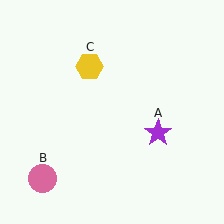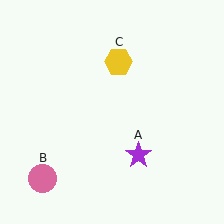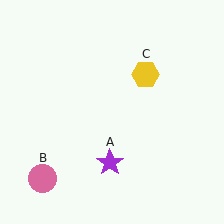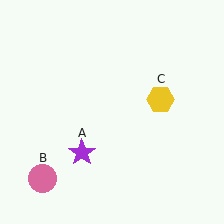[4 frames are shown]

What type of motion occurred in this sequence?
The purple star (object A), yellow hexagon (object C) rotated clockwise around the center of the scene.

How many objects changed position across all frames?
2 objects changed position: purple star (object A), yellow hexagon (object C).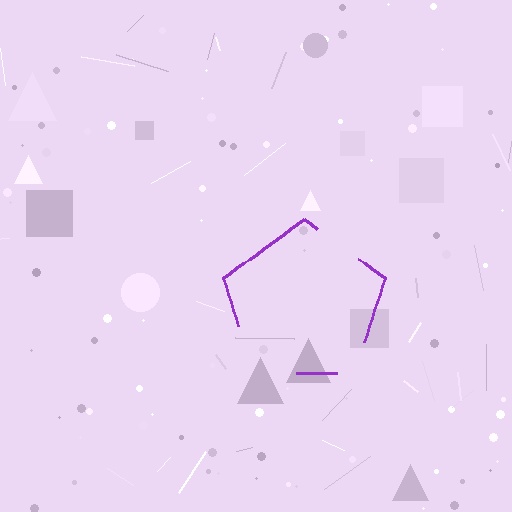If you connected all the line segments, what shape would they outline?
They would outline a pentagon.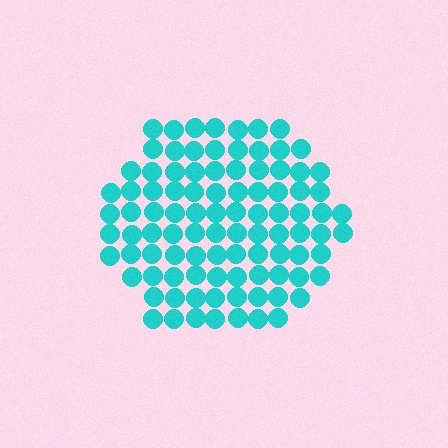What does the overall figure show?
The overall figure shows a hexagon.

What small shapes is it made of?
It is made of small circles.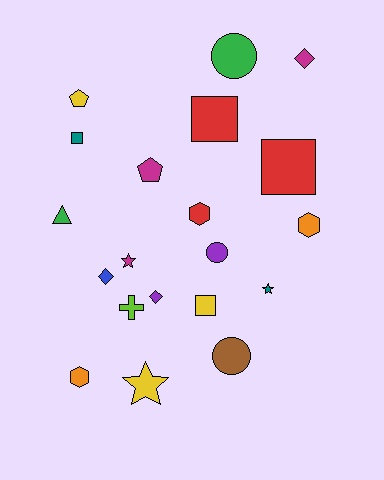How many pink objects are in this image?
There are no pink objects.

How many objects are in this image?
There are 20 objects.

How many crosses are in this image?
There is 1 cross.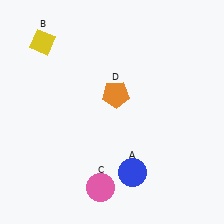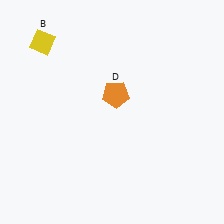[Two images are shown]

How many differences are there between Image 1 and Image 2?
There are 2 differences between the two images.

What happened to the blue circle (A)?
The blue circle (A) was removed in Image 2. It was in the bottom-right area of Image 1.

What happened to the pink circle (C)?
The pink circle (C) was removed in Image 2. It was in the bottom-left area of Image 1.